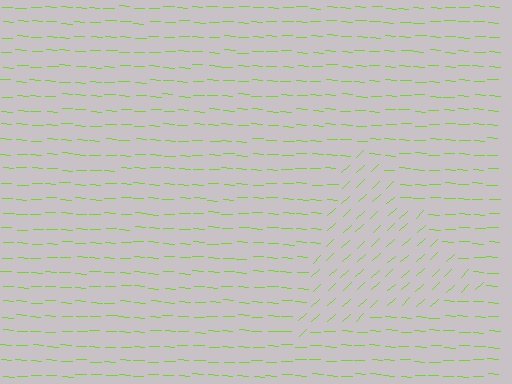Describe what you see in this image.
The image is filled with small lime line segments. A triangle region in the image has lines oriented differently from the surrounding lines, creating a visible texture boundary.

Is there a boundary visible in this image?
Yes, there is a texture boundary formed by a change in line orientation.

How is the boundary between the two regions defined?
The boundary is defined purely by a change in line orientation (approximately 45 degrees difference). All lines are the same color and thickness.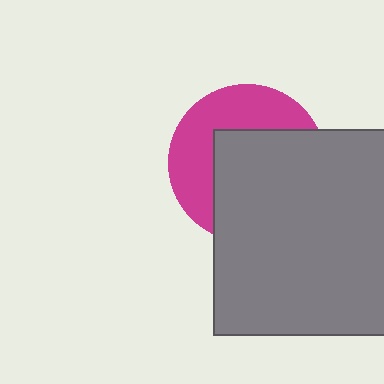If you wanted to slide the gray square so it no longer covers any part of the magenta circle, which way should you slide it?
Slide it toward the lower-right — that is the most direct way to separate the two shapes.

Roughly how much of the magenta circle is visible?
A small part of it is visible (roughly 43%).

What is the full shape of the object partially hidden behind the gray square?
The partially hidden object is a magenta circle.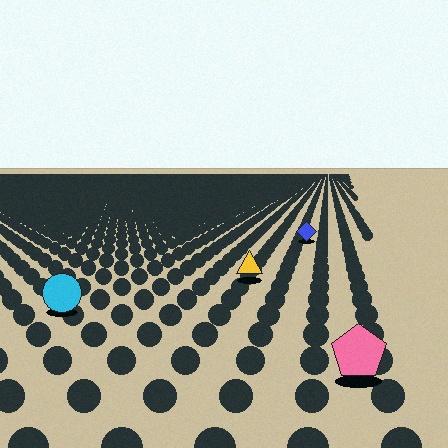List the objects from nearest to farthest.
From nearest to farthest: the pink pentagon, the cyan circle, the yellow triangle, the blue diamond.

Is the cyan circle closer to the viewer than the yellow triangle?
Yes. The cyan circle is closer — you can tell from the texture gradient: the ground texture is coarser near it.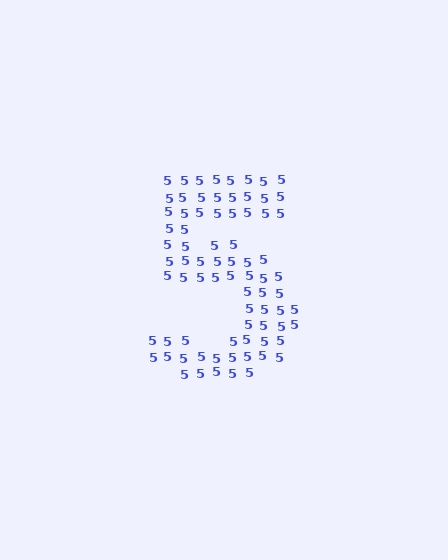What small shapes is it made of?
It is made of small digit 5's.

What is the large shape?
The large shape is the digit 5.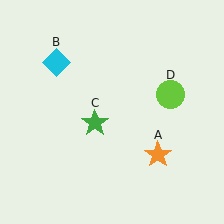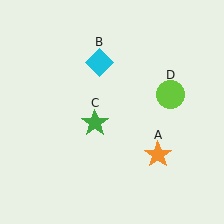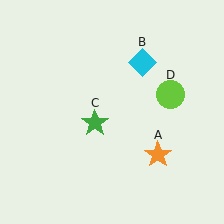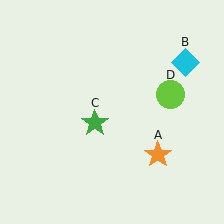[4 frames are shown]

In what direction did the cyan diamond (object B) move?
The cyan diamond (object B) moved right.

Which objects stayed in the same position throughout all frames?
Orange star (object A) and green star (object C) and lime circle (object D) remained stationary.